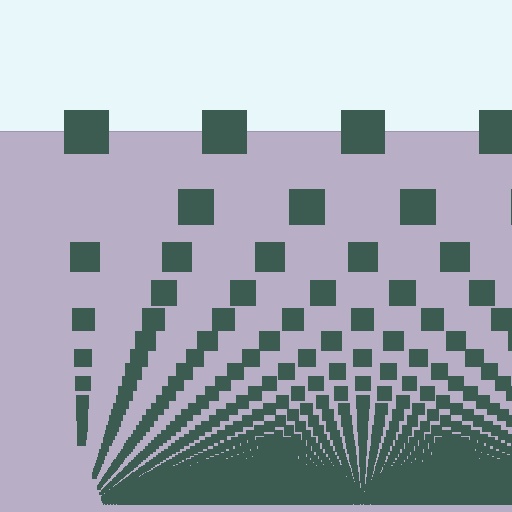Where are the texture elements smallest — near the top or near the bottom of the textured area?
Near the bottom.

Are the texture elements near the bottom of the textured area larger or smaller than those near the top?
Smaller. The gradient is inverted — elements near the bottom are smaller and denser.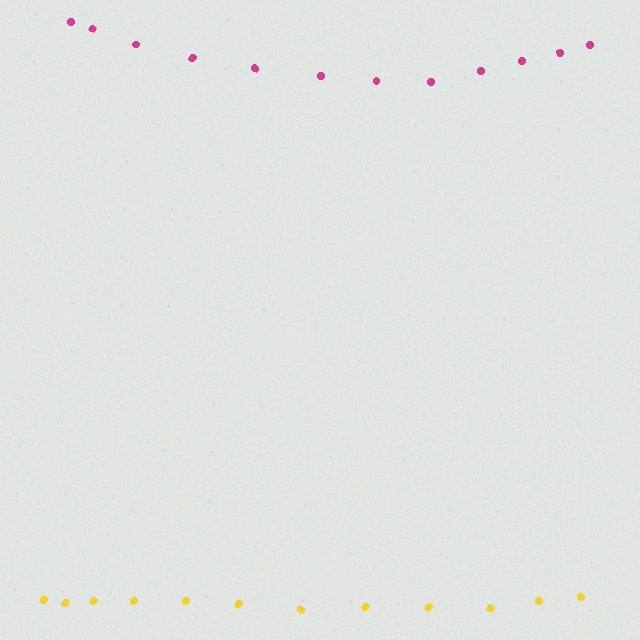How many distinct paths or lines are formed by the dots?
There are 2 distinct paths.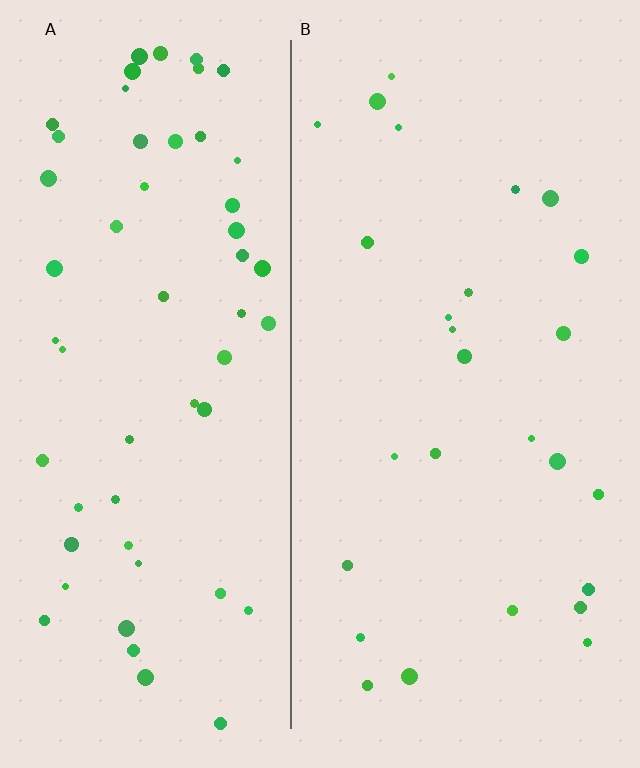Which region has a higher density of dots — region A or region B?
A (the left).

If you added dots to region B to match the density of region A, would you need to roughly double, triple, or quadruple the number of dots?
Approximately double.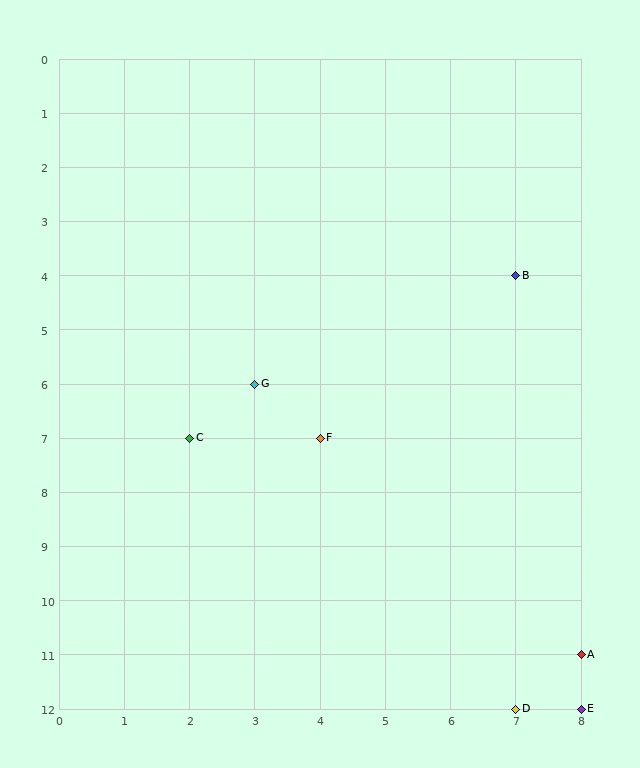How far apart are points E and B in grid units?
Points E and B are 1 column and 8 rows apart (about 8.1 grid units diagonally).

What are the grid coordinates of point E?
Point E is at grid coordinates (8, 12).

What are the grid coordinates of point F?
Point F is at grid coordinates (4, 7).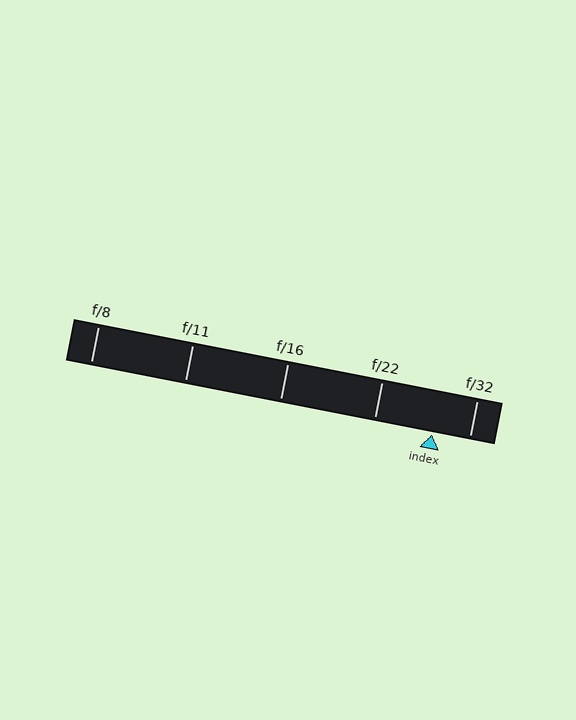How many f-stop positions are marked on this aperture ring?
There are 5 f-stop positions marked.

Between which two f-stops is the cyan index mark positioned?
The index mark is between f/22 and f/32.